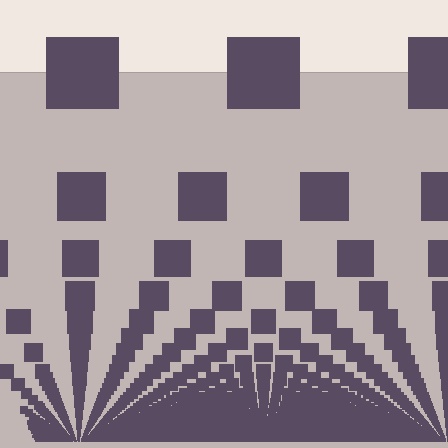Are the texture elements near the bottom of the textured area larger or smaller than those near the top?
Smaller. The gradient is inverted — elements near the bottom are smaller and denser.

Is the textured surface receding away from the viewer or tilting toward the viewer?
The surface appears to tilt toward the viewer. Texture elements get larger and sparser toward the top.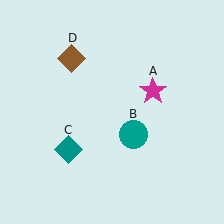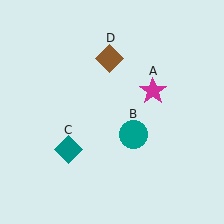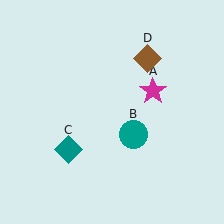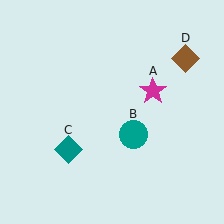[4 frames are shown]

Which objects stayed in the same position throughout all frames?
Magenta star (object A) and teal circle (object B) and teal diamond (object C) remained stationary.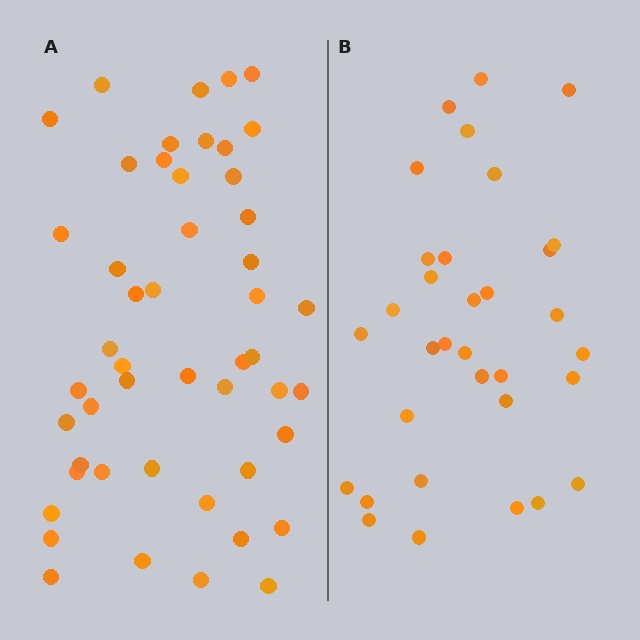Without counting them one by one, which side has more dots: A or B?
Region A (the left region) has more dots.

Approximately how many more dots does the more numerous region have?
Region A has approximately 15 more dots than region B.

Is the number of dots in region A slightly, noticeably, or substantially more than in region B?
Region A has substantially more. The ratio is roughly 1.5 to 1.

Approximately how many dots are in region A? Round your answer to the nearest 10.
About 50 dots. (The exact count is 49, which rounds to 50.)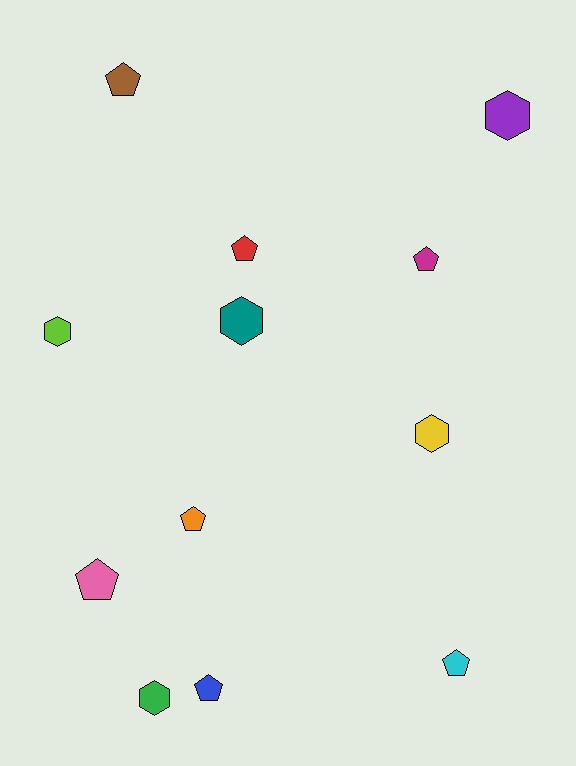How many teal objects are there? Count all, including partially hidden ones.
There is 1 teal object.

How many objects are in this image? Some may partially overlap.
There are 12 objects.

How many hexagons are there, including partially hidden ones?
There are 5 hexagons.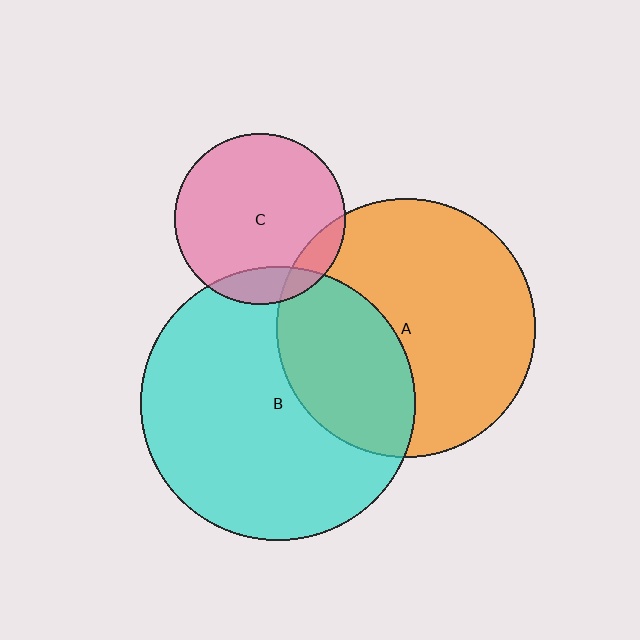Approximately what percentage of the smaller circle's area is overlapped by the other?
Approximately 15%.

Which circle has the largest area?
Circle B (cyan).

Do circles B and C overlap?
Yes.